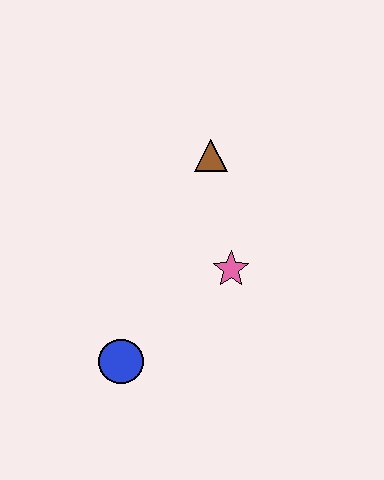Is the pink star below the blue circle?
No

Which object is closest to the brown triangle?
The pink star is closest to the brown triangle.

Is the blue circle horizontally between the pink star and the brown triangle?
No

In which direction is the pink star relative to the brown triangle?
The pink star is below the brown triangle.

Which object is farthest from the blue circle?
The brown triangle is farthest from the blue circle.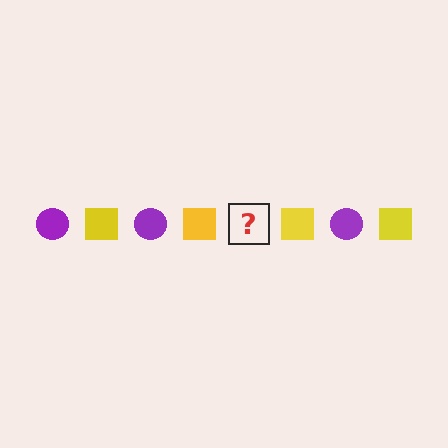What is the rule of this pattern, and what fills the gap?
The rule is that the pattern alternates between purple circle and yellow square. The gap should be filled with a purple circle.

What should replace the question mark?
The question mark should be replaced with a purple circle.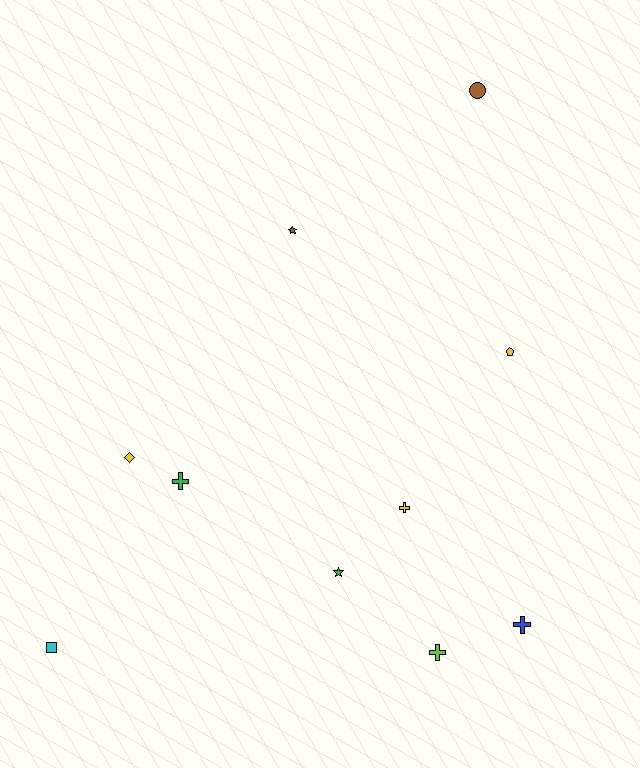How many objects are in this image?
There are 10 objects.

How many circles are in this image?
There is 1 circle.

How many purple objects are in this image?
There are no purple objects.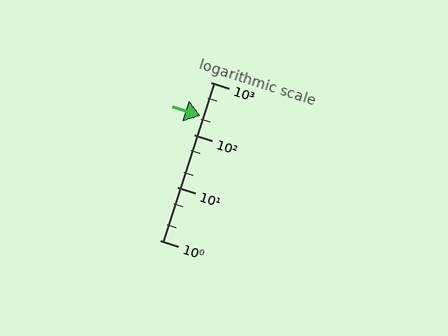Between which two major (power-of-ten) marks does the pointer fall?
The pointer is between 100 and 1000.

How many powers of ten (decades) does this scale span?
The scale spans 3 decades, from 1 to 1000.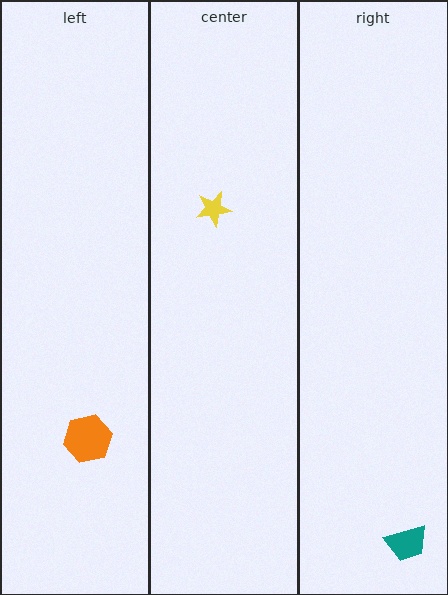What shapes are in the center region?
The yellow star.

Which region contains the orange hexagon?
The left region.